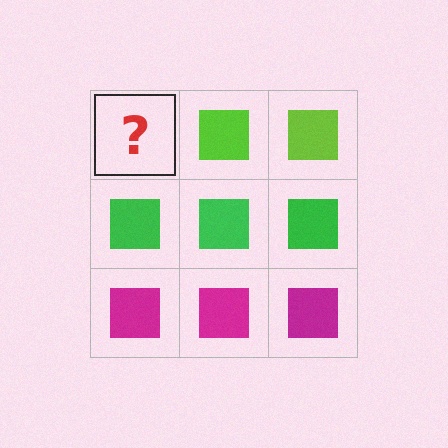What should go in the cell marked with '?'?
The missing cell should contain a lime square.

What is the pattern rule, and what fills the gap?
The rule is that each row has a consistent color. The gap should be filled with a lime square.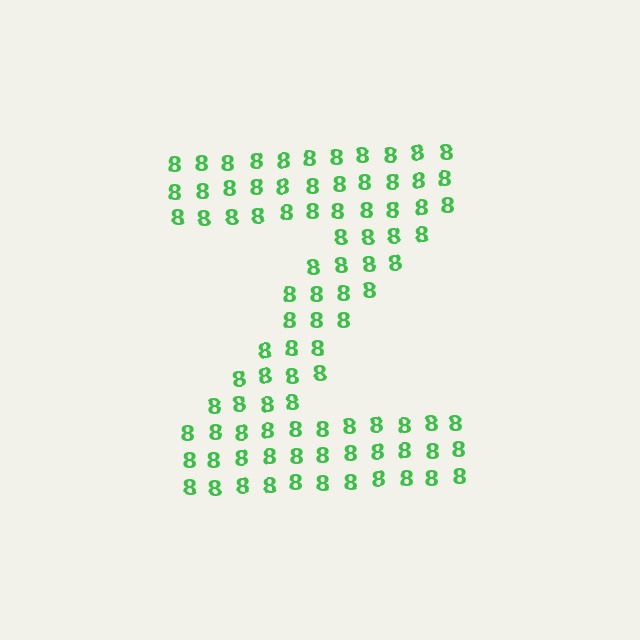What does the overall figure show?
The overall figure shows the letter Z.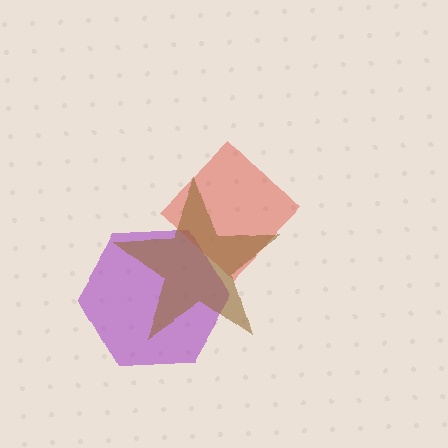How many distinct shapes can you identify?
There are 3 distinct shapes: a purple hexagon, a red diamond, a brown star.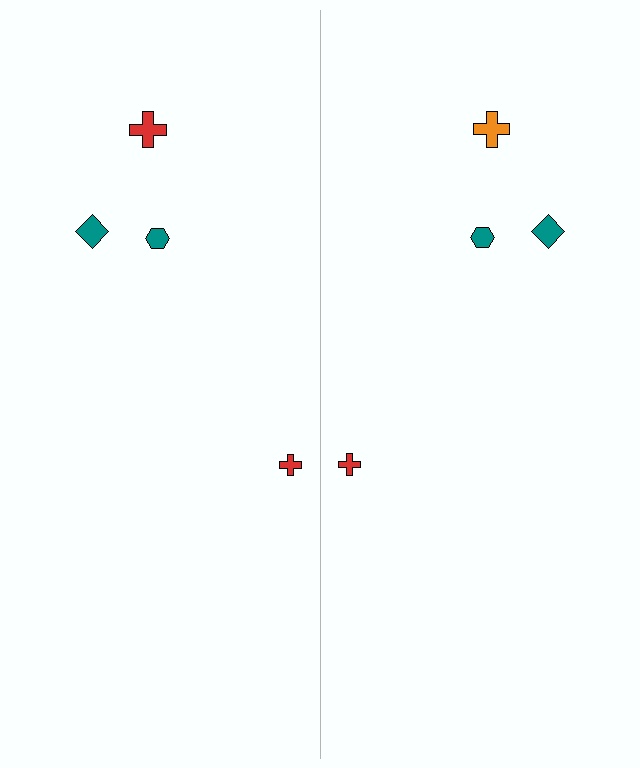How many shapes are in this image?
There are 8 shapes in this image.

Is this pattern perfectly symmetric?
No, the pattern is not perfectly symmetric. The orange cross on the right side breaks the symmetry — its mirror counterpart is red.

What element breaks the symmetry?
The orange cross on the right side breaks the symmetry — its mirror counterpart is red.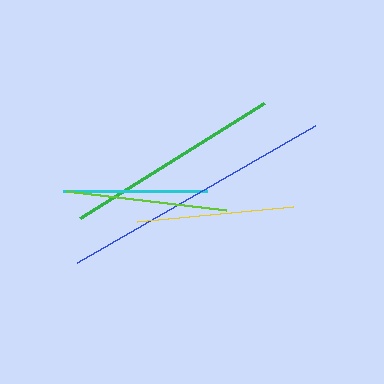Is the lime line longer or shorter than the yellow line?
The lime line is longer than the yellow line.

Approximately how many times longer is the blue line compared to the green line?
The blue line is approximately 1.3 times the length of the green line.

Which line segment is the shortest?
The cyan line is the shortest at approximately 144 pixels.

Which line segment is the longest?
The blue line is the longest at approximately 274 pixels.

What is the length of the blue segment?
The blue segment is approximately 274 pixels long.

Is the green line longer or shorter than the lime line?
The green line is longer than the lime line.